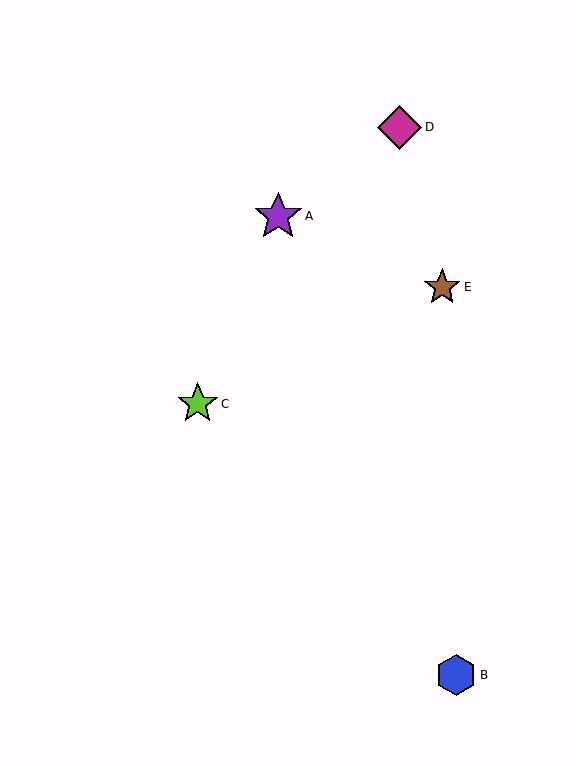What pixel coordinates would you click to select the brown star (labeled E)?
Click at (442, 287) to select the brown star E.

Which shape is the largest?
The purple star (labeled A) is the largest.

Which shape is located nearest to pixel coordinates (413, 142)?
The magenta diamond (labeled D) at (400, 127) is nearest to that location.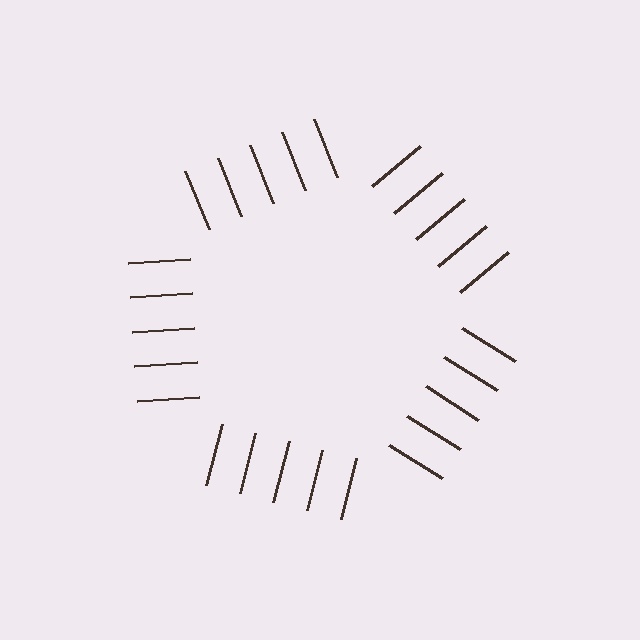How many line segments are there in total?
25 — 5 along each of the 5 edges.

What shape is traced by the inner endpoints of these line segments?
An illusory pentagon — the line segments terminate on its edges but no continuous stroke is drawn.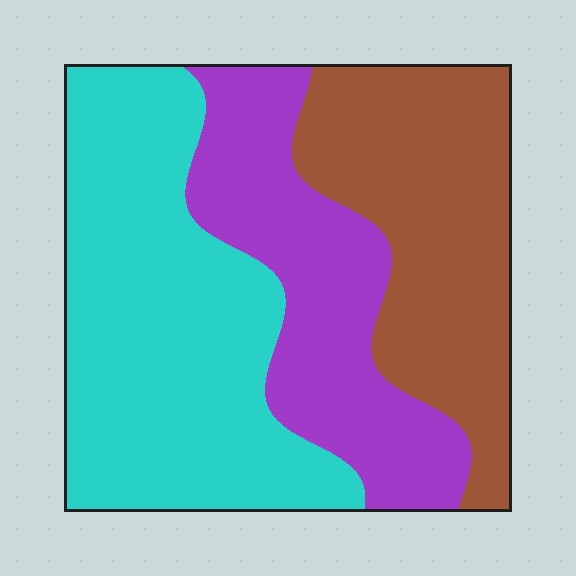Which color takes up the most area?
Cyan, at roughly 45%.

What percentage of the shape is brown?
Brown covers around 30% of the shape.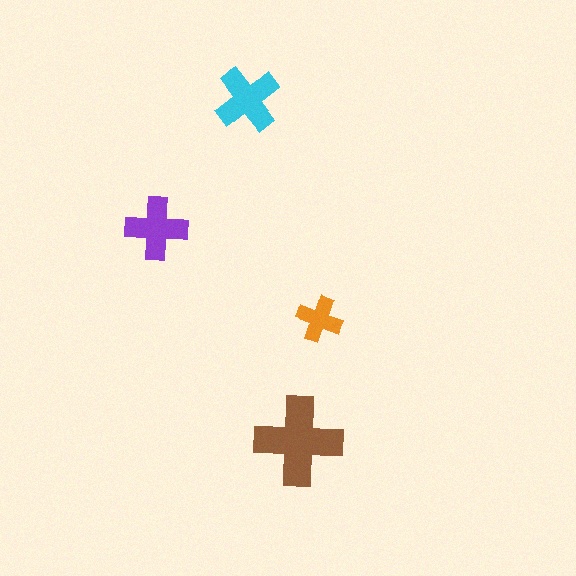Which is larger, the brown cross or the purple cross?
The brown one.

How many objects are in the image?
There are 4 objects in the image.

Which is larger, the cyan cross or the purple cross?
The cyan one.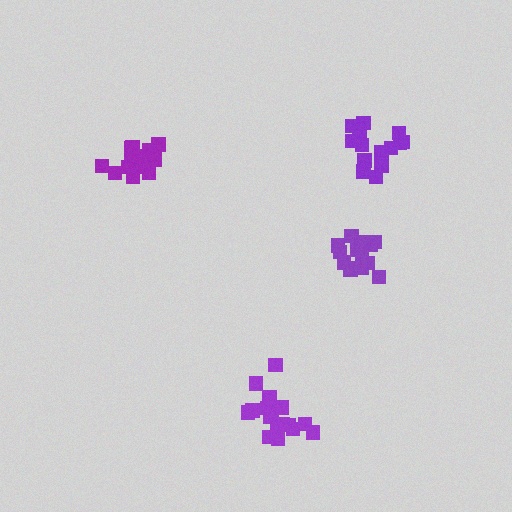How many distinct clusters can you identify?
There are 4 distinct clusters.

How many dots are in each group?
Group 1: 15 dots, Group 2: 15 dots, Group 3: 14 dots, Group 4: 17 dots (61 total).